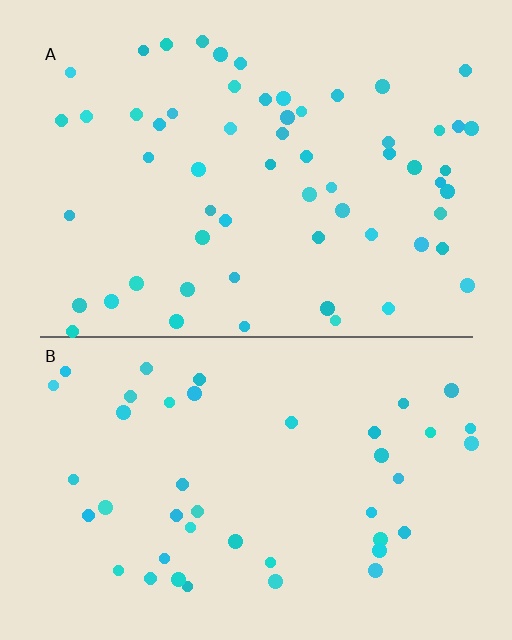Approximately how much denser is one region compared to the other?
Approximately 1.4× — region A over region B.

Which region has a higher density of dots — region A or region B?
A (the top).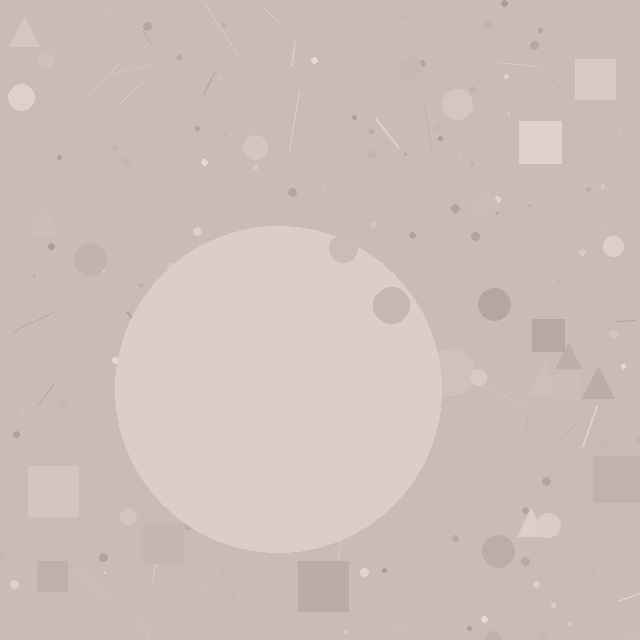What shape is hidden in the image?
A circle is hidden in the image.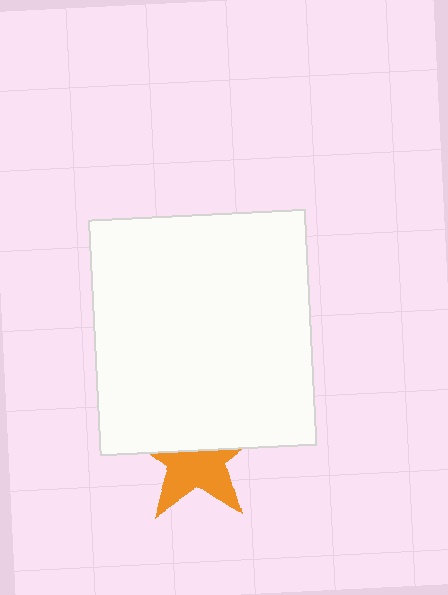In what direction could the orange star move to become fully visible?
The orange star could move down. That would shift it out from behind the white rectangle entirely.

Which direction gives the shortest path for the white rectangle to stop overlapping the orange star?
Moving up gives the shortest separation.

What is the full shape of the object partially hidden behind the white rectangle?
The partially hidden object is an orange star.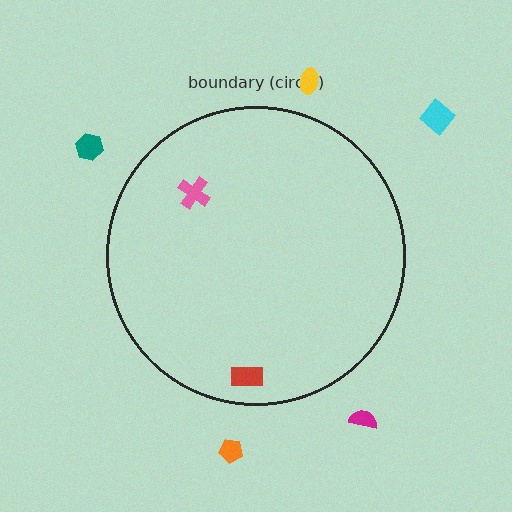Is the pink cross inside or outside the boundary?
Inside.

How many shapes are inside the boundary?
2 inside, 5 outside.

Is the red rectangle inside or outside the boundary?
Inside.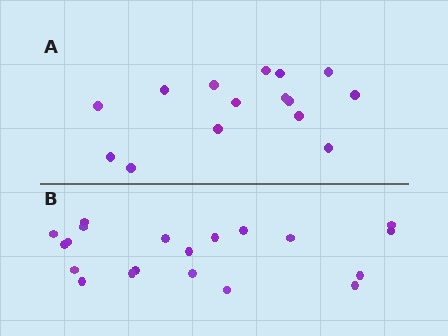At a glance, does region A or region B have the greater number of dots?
Region B (the bottom region) has more dots.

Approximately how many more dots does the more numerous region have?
Region B has about 5 more dots than region A.